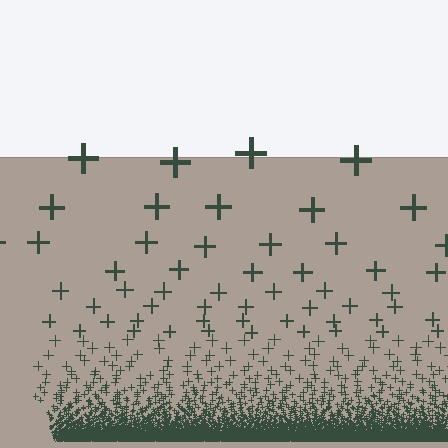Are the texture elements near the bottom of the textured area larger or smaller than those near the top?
Smaller. The gradient is inverted — elements near the bottom are smaller and denser.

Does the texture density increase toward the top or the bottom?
Density increases toward the bottom.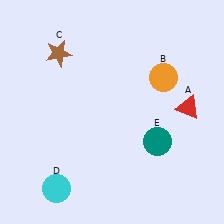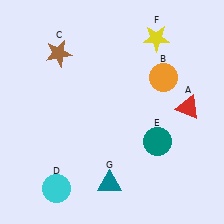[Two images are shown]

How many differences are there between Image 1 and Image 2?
There are 2 differences between the two images.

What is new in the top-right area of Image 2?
A yellow star (F) was added in the top-right area of Image 2.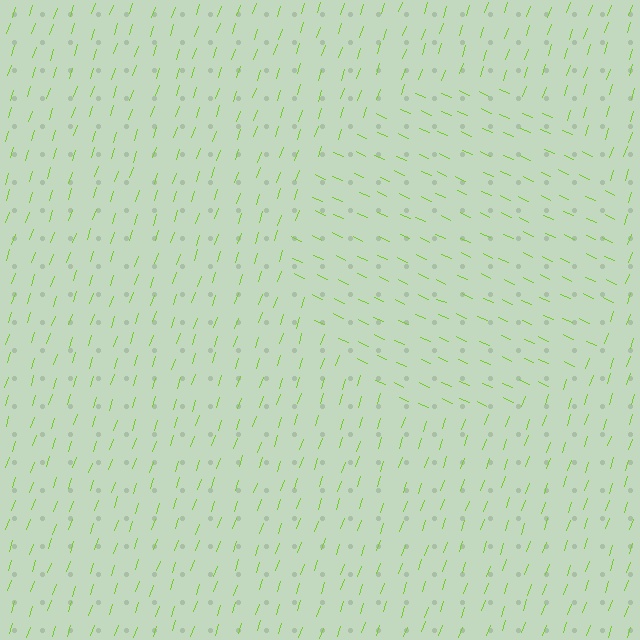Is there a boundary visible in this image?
Yes, there is a texture boundary formed by a change in line orientation.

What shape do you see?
I see a circle.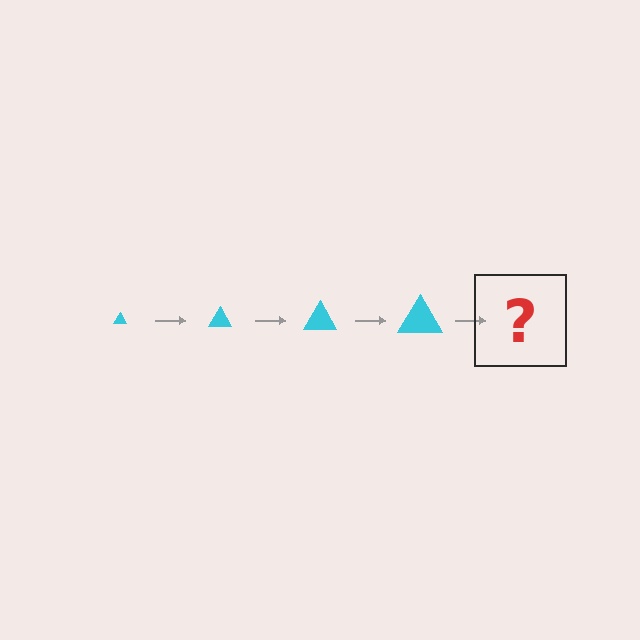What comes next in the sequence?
The next element should be a cyan triangle, larger than the previous one.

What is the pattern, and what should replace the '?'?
The pattern is that the triangle gets progressively larger each step. The '?' should be a cyan triangle, larger than the previous one.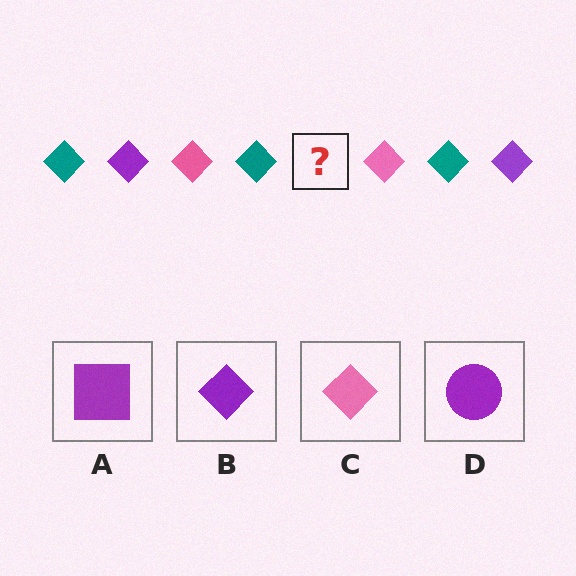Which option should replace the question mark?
Option B.